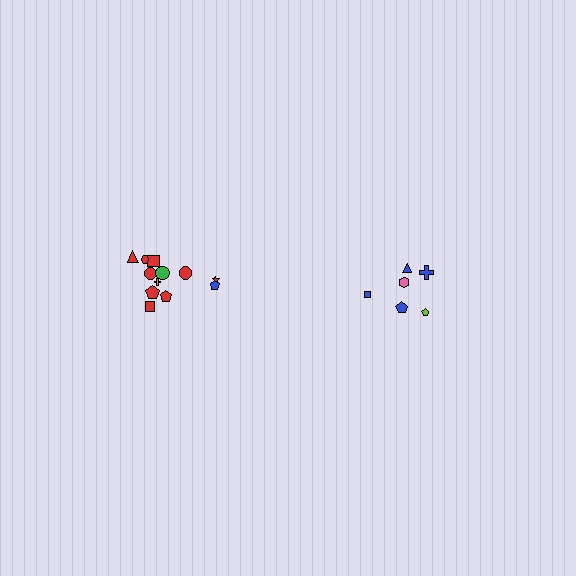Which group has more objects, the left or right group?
The left group.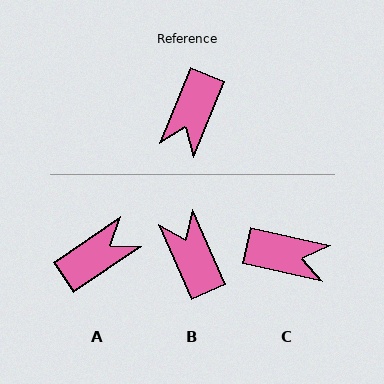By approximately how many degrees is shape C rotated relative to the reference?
Approximately 99 degrees counter-clockwise.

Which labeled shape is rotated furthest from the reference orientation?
A, about 146 degrees away.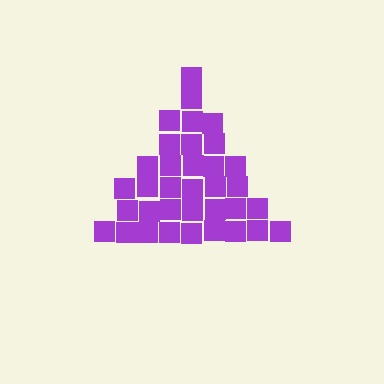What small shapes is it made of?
It is made of small squares.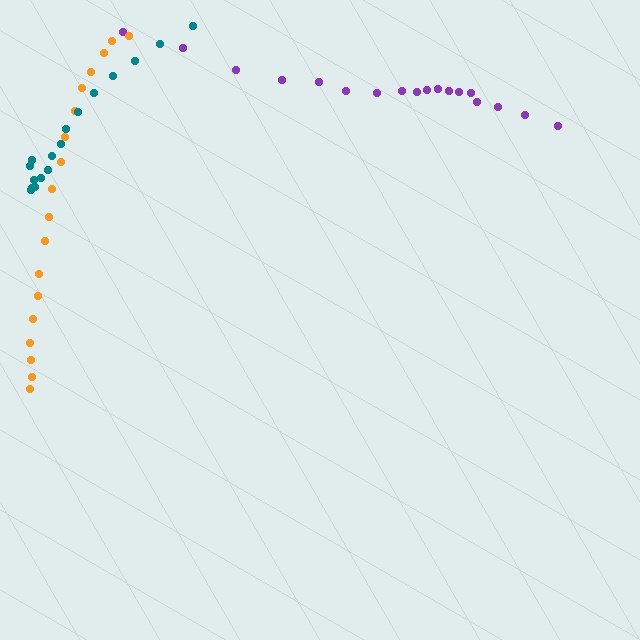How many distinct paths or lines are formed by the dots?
There are 3 distinct paths.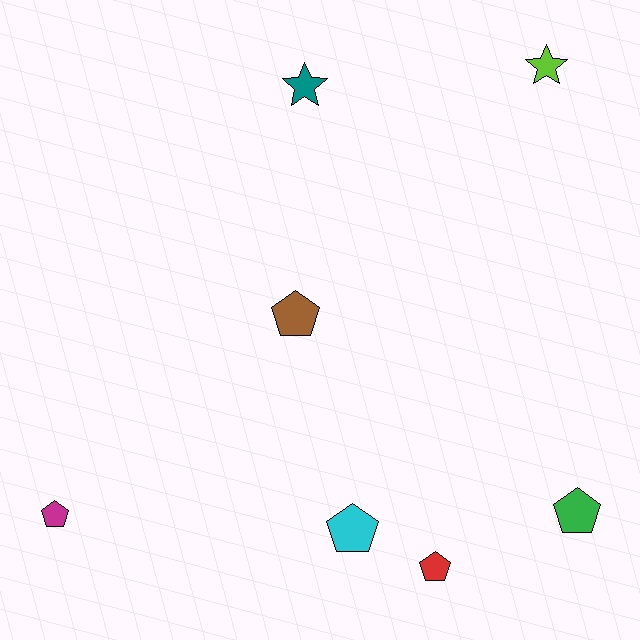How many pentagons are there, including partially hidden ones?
There are 5 pentagons.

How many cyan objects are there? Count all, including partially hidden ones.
There is 1 cyan object.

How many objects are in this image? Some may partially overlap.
There are 7 objects.